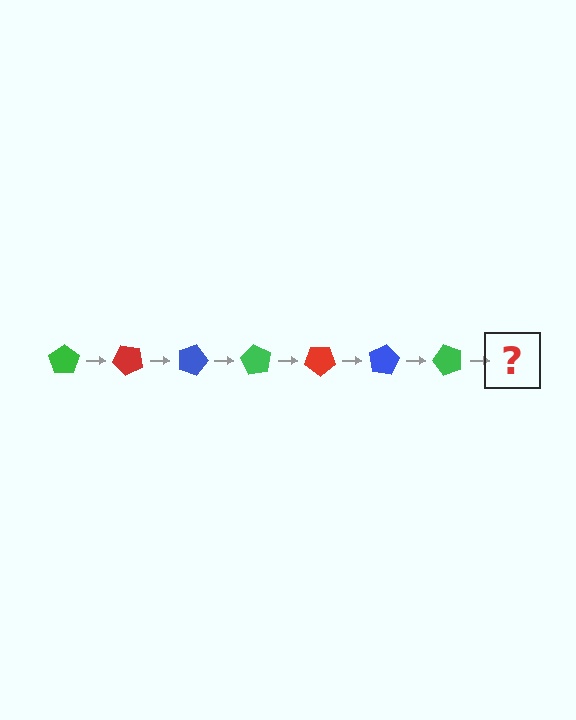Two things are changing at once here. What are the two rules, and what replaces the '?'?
The two rules are that it rotates 45 degrees each step and the color cycles through green, red, and blue. The '?' should be a red pentagon, rotated 315 degrees from the start.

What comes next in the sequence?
The next element should be a red pentagon, rotated 315 degrees from the start.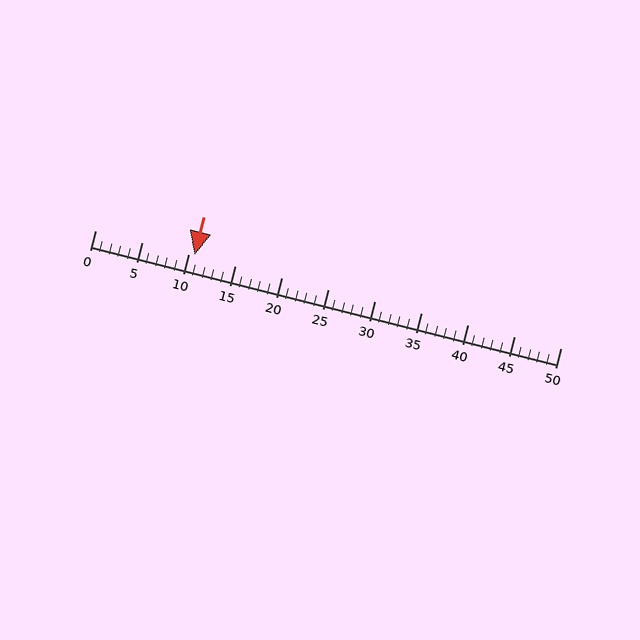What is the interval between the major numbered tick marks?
The major tick marks are spaced 5 units apart.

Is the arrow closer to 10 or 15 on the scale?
The arrow is closer to 10.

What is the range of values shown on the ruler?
The ruler shows values from 0 to 50.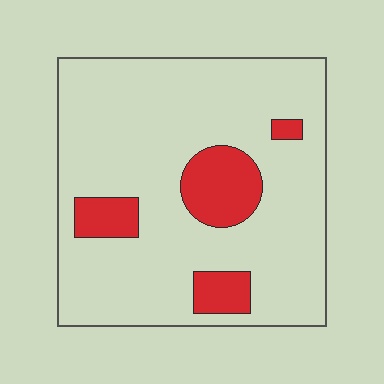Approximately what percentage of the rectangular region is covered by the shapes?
Approximately 15%.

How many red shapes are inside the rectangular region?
4.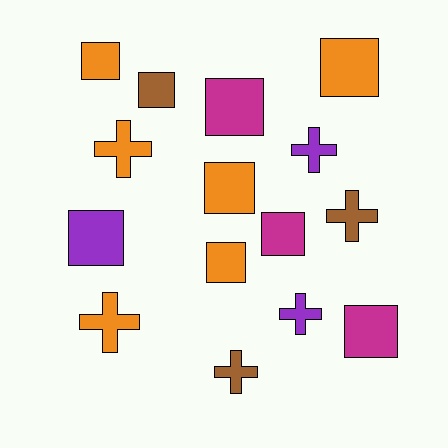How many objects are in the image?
There are 15 objects.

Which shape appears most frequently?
Square, with 9 objects.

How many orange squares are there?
There are 4 orange squares.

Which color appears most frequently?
Orange, with 6 objects.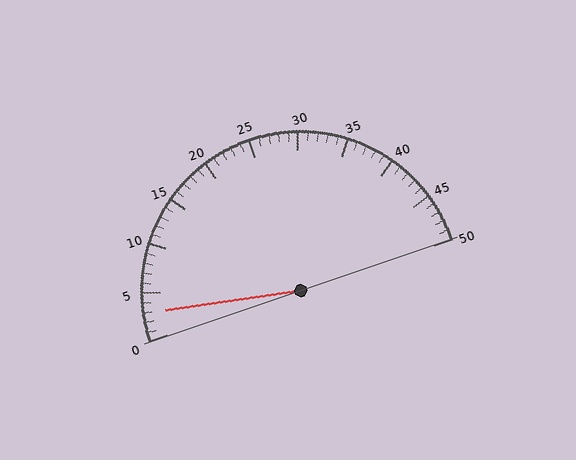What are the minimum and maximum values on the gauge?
The gauge ranges from 0 to 50.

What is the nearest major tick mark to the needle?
The nearest major tick mark is 5.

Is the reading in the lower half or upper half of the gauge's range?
The reading is in the lower half of the range (0 to 50).